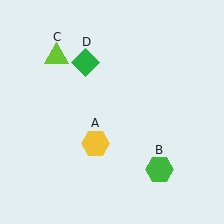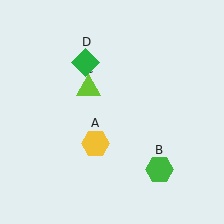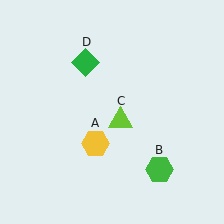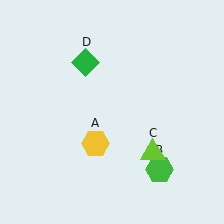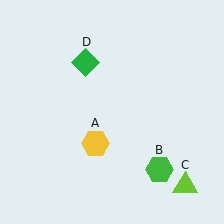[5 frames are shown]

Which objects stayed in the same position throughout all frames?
Yellow hexagon (object A) and green hexagon (object B) and green diamond (object D) remained stationary.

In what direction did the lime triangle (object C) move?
The lime triangle (object C) moved down and to the right.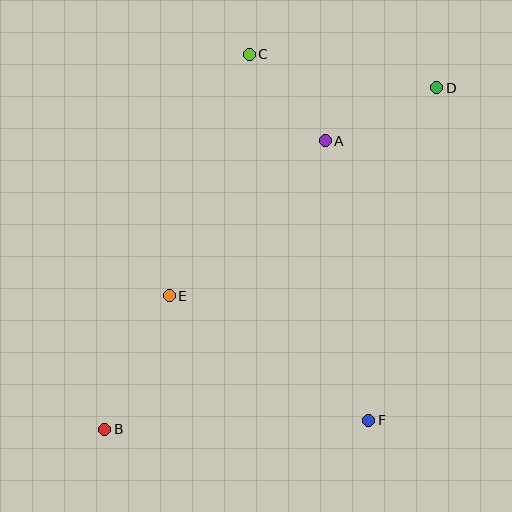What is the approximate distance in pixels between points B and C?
The distance between B and C is approximately 402 pixels.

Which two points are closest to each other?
Points A and C are closest to each other.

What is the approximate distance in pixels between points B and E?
The distance between B and E is approximately 148 pixels.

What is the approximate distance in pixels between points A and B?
The distance between A and B is approximately 363 pixels.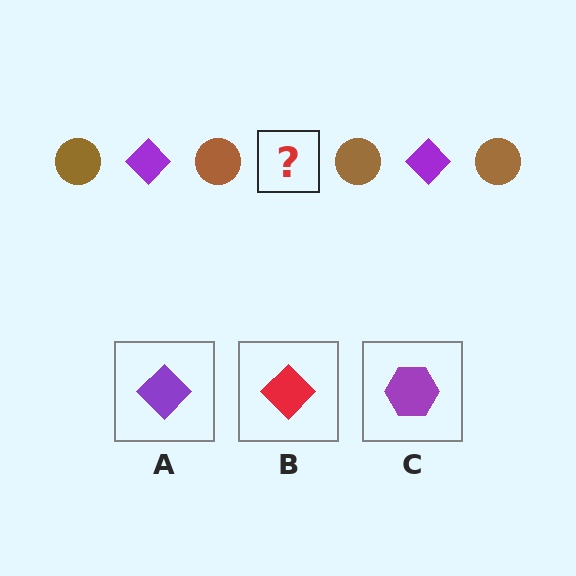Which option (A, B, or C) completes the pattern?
A.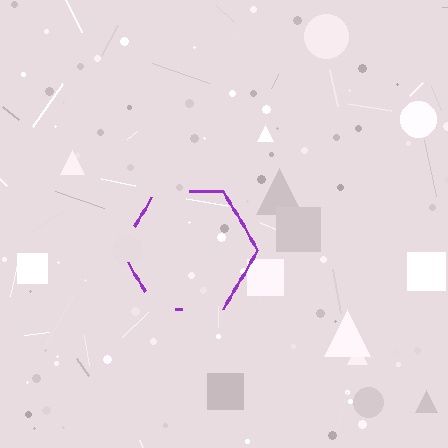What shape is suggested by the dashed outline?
The dashed outline suggests a hexagon.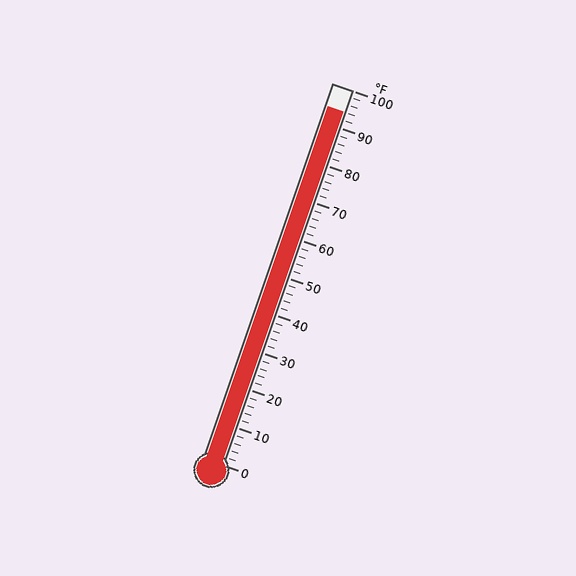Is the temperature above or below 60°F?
The temperature is above 60°F.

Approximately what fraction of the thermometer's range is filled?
The thermometer is filled to approximately 95% of its range.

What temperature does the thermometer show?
The thermometer shows approximately 94°F.